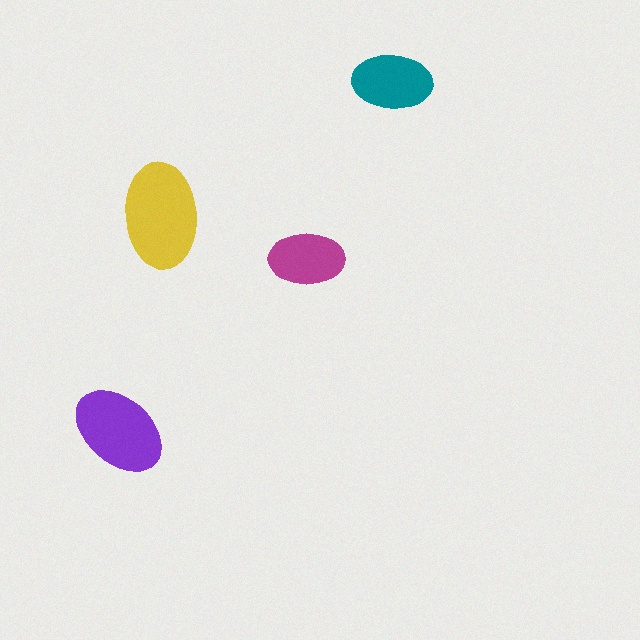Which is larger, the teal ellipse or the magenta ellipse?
The teal one.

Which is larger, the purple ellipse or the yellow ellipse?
The yellow one.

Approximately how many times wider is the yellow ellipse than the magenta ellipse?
About 1.5 times wider.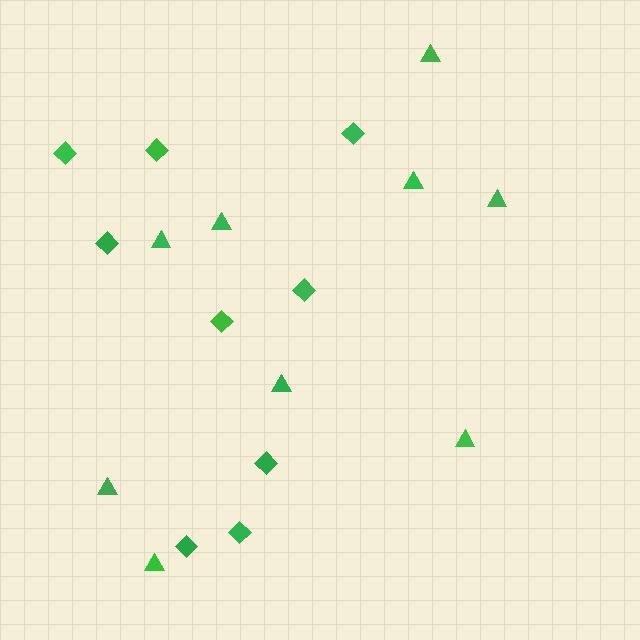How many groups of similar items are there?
There are 2 groups: one group of diamonds (9) and one group of triangles (9).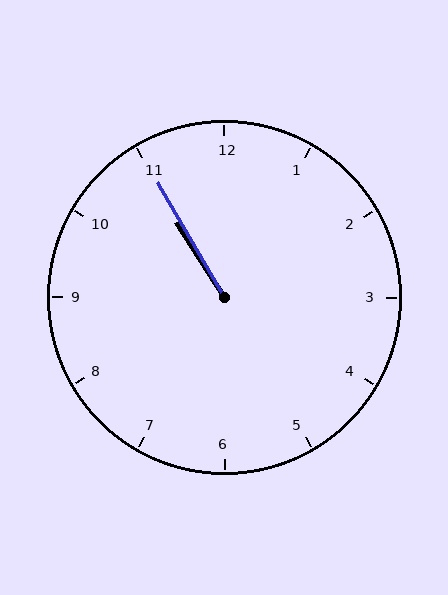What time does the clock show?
10:55.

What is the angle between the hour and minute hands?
Approximately 2 degrees.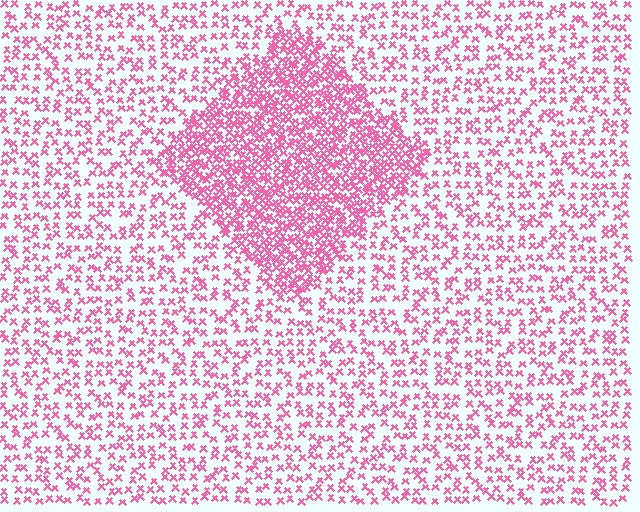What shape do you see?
I see a diamond.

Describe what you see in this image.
The image contains small pink elements arranged at two different densities. A diamond-shaped region is visible where the elements are more densely packed than the surrounding area.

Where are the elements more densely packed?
The elements are more densely packed inside the diamond boundary.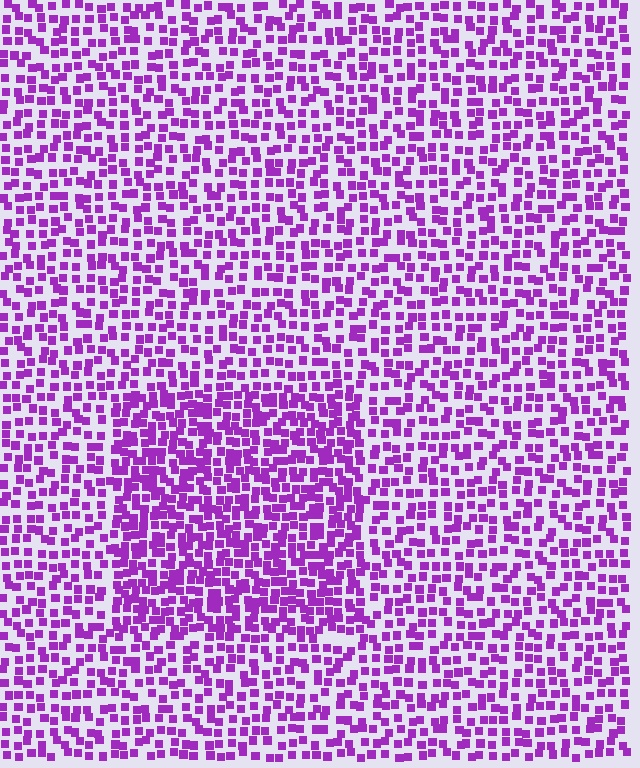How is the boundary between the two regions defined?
The boundary is defined by a change in element density (approximately 1.6x ratio). All elements are the same color, size, and shape.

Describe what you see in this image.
The image contains small purple elements arranged at two different densities. A rectangle-shaped region is visible where the elements are more densely packed than the surrounding area.